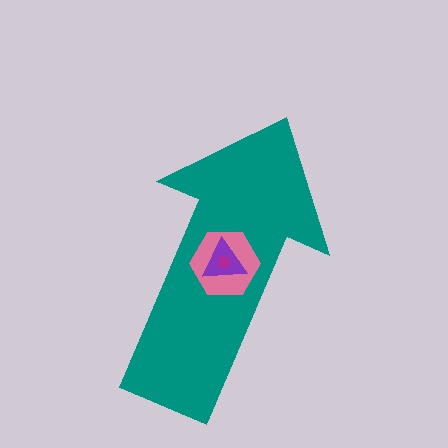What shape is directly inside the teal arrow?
The pink hexagon.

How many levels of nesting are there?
4.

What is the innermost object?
The magenta cross.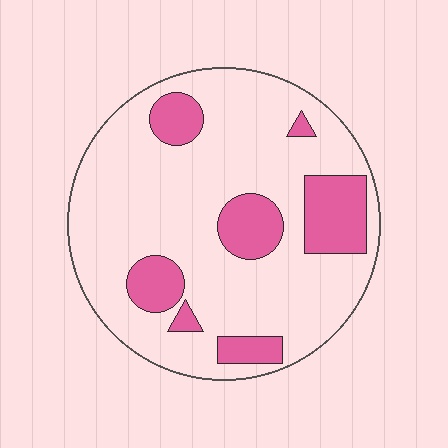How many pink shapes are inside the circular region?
7.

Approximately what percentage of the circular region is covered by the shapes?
Approximately 20%.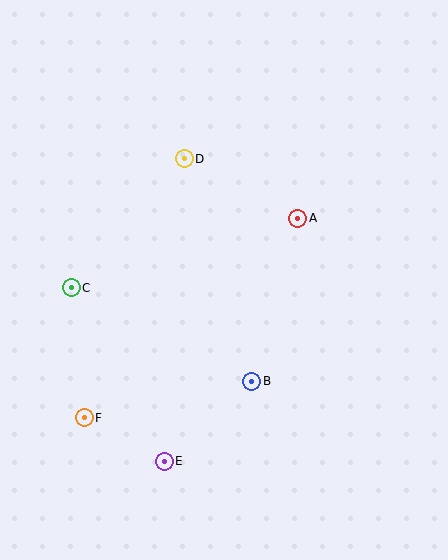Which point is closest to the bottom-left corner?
Point F is closest to the bottom-left corner.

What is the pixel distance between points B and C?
The distance between B and C is 203 pixels.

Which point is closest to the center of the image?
Point A at (298, 218) is closest to the center.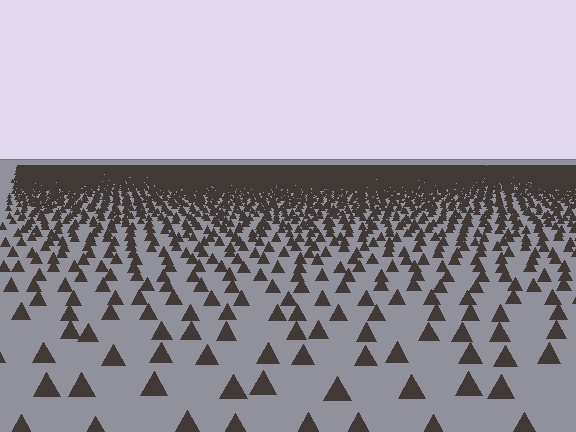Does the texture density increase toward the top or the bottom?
Density increases toward the top.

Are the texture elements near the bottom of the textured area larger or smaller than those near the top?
Larger. Near the bottom, elements are closer to the viewer and appear at a bigger on-screen size.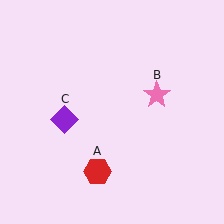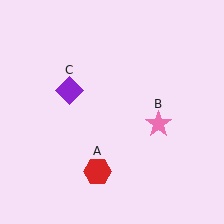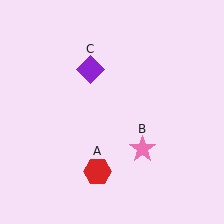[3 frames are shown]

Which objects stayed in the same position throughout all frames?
Red hexagon (object A) remained stationary.